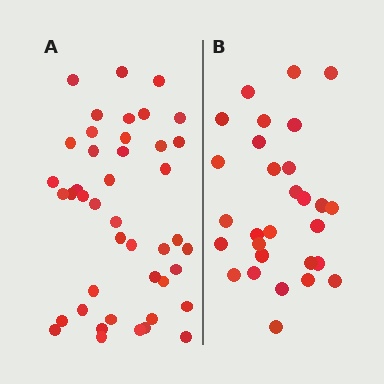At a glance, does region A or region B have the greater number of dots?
Region A (the left region) has more dots.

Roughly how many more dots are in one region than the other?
Region A has approximately 15 more dots than region B.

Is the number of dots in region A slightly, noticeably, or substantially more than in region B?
Region A has substantially more. The ratio is roughly 1.5 to 1.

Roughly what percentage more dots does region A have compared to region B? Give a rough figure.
About 50% more.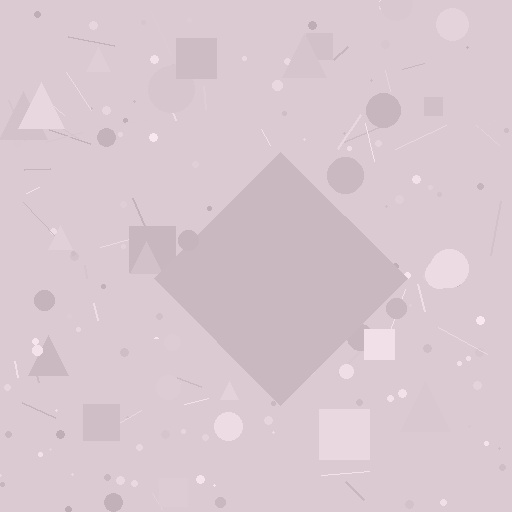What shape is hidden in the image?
A diamond is hidden in the image.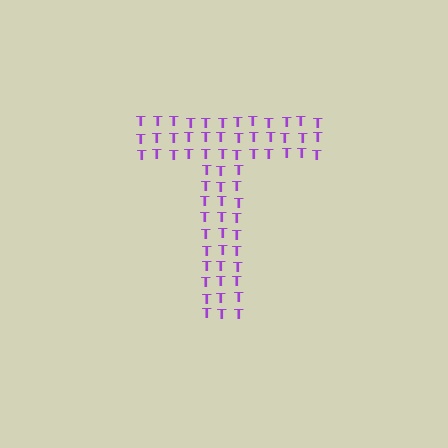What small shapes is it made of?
It is made of small letter T's.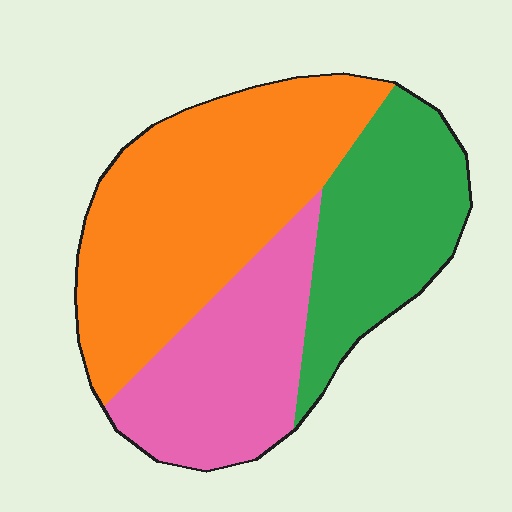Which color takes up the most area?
Orange, at roughly 45%.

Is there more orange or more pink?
Orange.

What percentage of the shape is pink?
Pink takes up about one quarter (1/4) of the shape.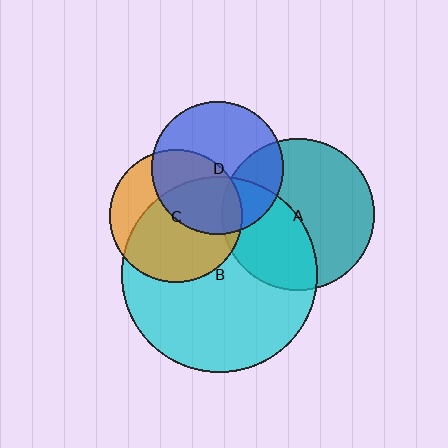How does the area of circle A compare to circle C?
Approximately 1.3 times.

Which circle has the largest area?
Circle B (cyan).